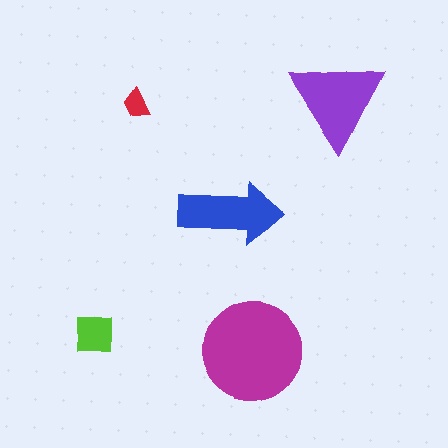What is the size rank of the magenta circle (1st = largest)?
1st.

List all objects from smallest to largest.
The red trapezoid, the lime square, the blue arrow, the purple triangle, the magenta circle.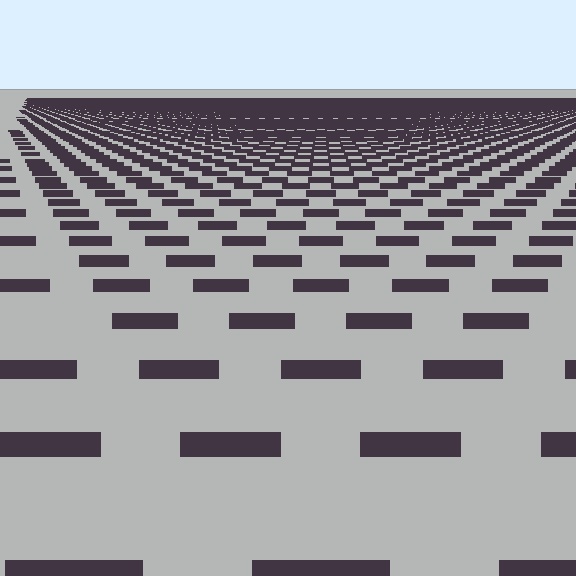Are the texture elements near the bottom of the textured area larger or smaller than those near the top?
Larger. Near the bottom, elements are closer to the viewer and appear at a bigger on-screen size.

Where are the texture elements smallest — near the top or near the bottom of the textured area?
Near the top.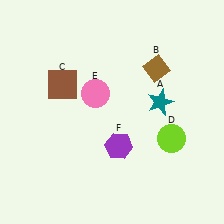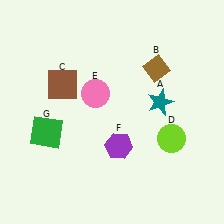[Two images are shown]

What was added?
A green square (G) was added in Image 2.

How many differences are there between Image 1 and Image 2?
There is 1 difference between the two images.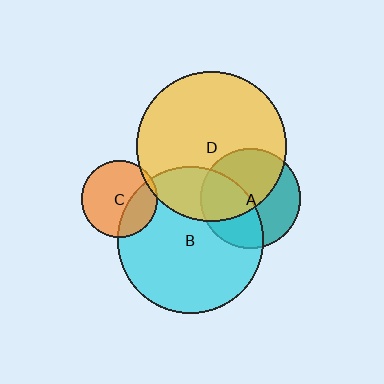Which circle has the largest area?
Circle D (yellow).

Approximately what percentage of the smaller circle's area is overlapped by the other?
Approximately 25%.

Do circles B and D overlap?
Yes.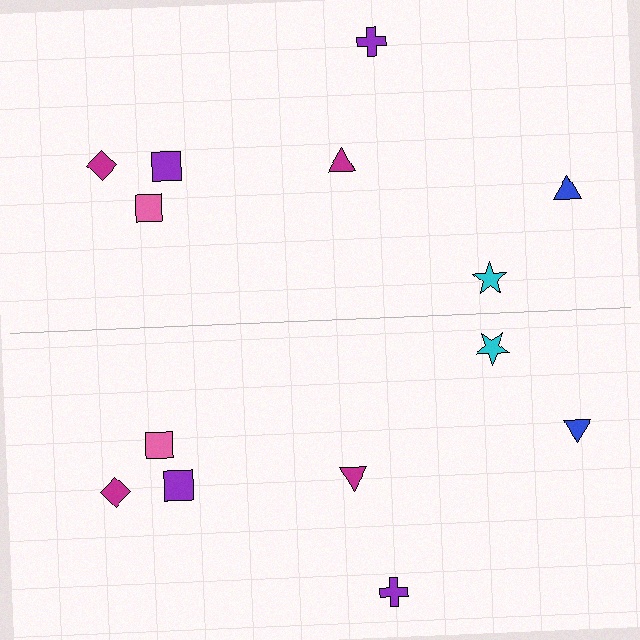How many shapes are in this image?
There are 14 shapes in this image.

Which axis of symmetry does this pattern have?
The pattern has a horizontal axis of symmetry running through the center of the image.